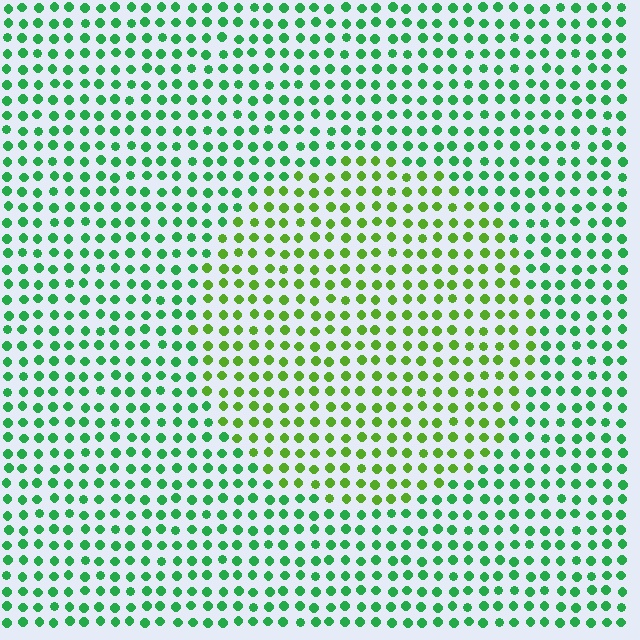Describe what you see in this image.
The image is filled with small green elements in a uniform arrangement. A circle-shaped region is visible where the elements are tinted to a slightly different hue, forming a subtle color boundary.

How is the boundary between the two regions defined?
The boundary is defined purely by a slight shift in hue (about 38 degrees). Spacing, size, and orientation are identical on both sides.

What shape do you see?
I see a circle.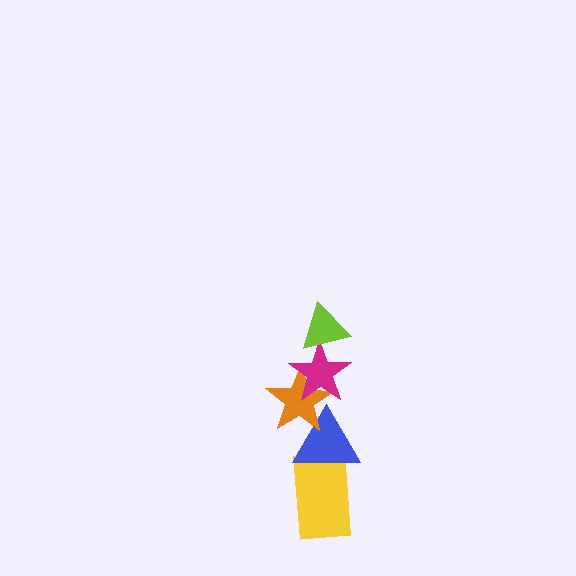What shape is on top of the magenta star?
The lime triangle is on top of the magenta star.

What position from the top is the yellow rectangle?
The yellow rectangle is 5th from the top.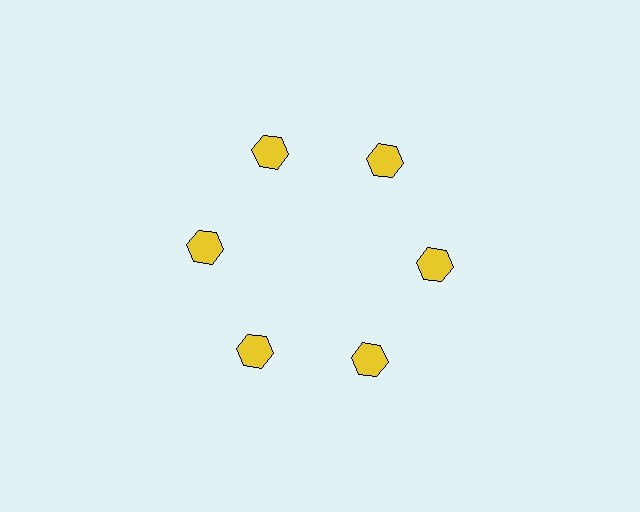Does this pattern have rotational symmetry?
Yes, this pattern has 6-fold rotational symmetry. It looks the same after rotating 60 degrees around the center.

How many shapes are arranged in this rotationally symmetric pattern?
There are 6 shapes, arranged in 6 groups of 1.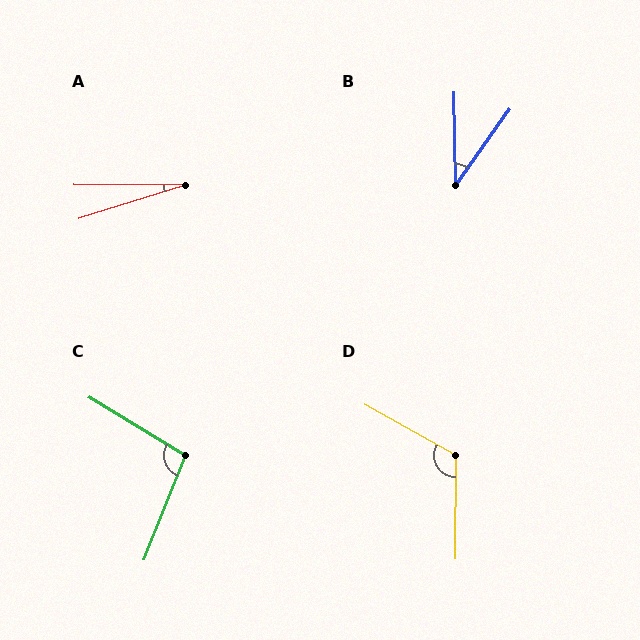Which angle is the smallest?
A, at approximately 17 degrees.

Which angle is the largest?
D, at approximately 119 degrees.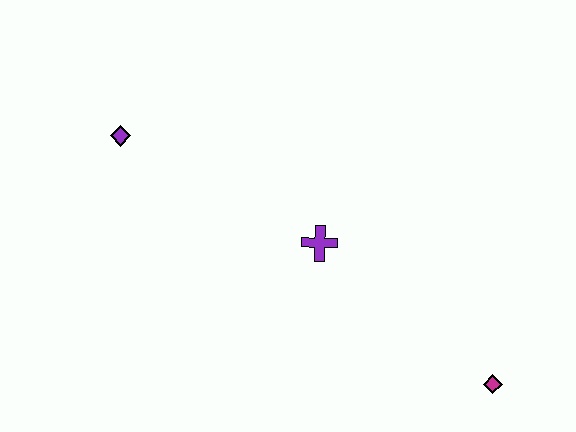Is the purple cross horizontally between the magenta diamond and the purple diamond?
Yes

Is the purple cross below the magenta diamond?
No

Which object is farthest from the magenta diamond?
The purple diamond is farthest from the magenta diamond.